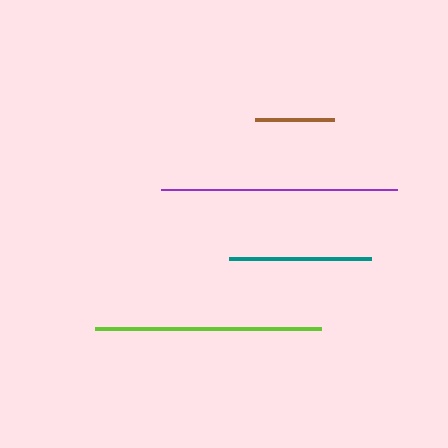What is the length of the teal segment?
The teal segment is approximately 142 pixels long.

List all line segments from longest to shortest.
From longest to shortest: purple, lime, teal, brown.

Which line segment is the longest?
The purple line is the longest at approximately 237 pixels.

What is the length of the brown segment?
The brown segment is approximately 79 pixels long.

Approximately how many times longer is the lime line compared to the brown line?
The lime line is approximately 2.9 times the length of the brown line.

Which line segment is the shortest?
The brown line is the shortest at approximately 79 pixels.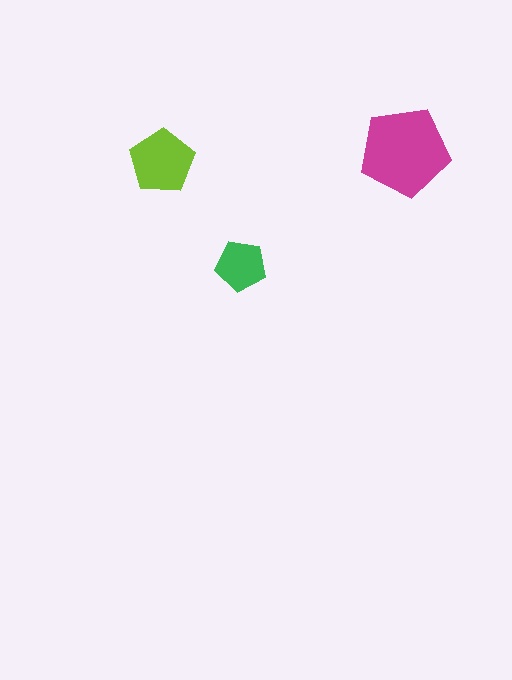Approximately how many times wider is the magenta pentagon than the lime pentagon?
About 1.5 times wider.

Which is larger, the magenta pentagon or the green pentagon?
The magenta one.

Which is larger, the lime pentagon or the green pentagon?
The lime one.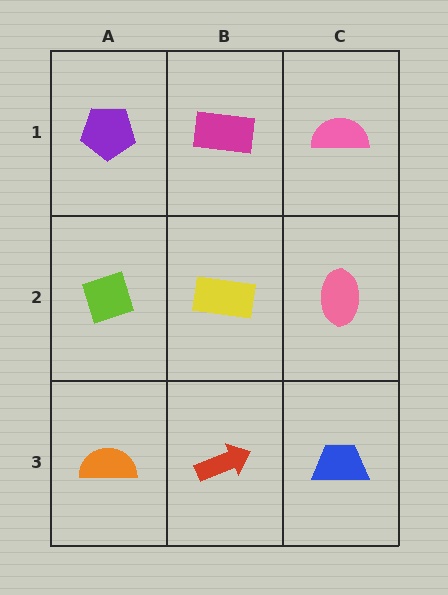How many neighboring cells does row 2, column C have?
3.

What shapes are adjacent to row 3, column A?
A lime diamond (row 2, column A), a red arrow (row 3, column B).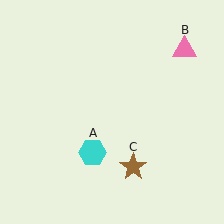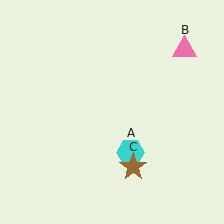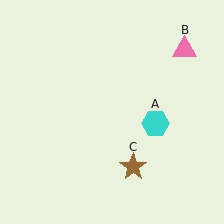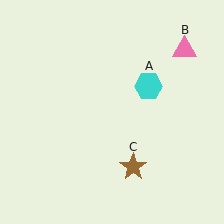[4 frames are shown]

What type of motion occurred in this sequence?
The cyan hexagon (object A) rotated counterclockwise around the center of the scene.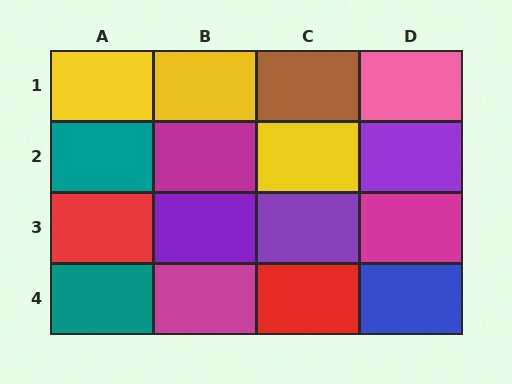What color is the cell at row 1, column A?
Yellow.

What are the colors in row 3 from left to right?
Red, purple, purple, magenta.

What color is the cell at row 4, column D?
Blue.